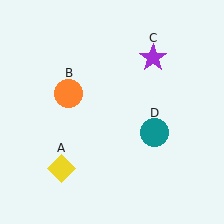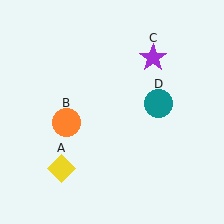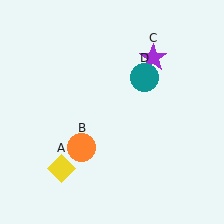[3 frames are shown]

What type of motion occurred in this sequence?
The orange circle (object B), teal circle (object D) rotated counterclockwise around the center of the scene.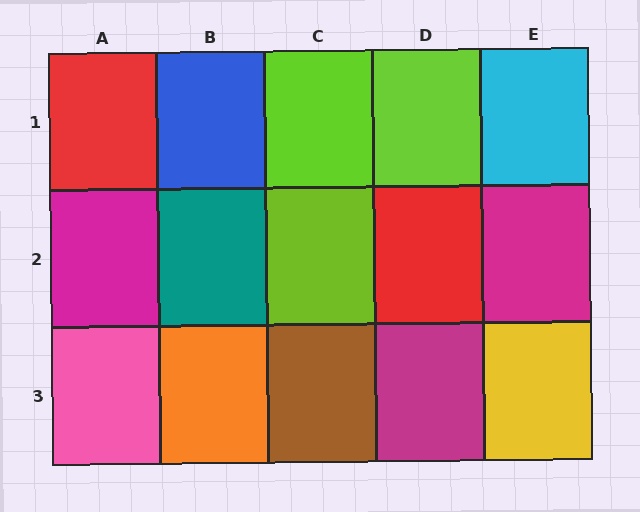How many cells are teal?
1 cell is teal.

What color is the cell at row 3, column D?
Magenta.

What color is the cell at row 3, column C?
Brown.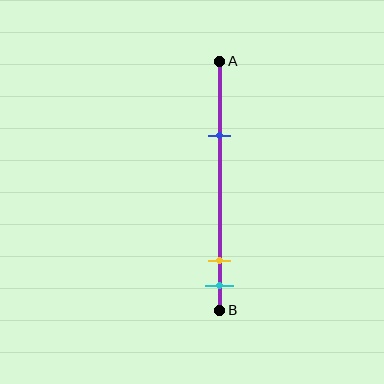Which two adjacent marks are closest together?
The yellow and cyan marks are the closest adjacent pair.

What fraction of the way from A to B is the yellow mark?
The yellow mark is approximately 80% (0.8) of the way from A to B.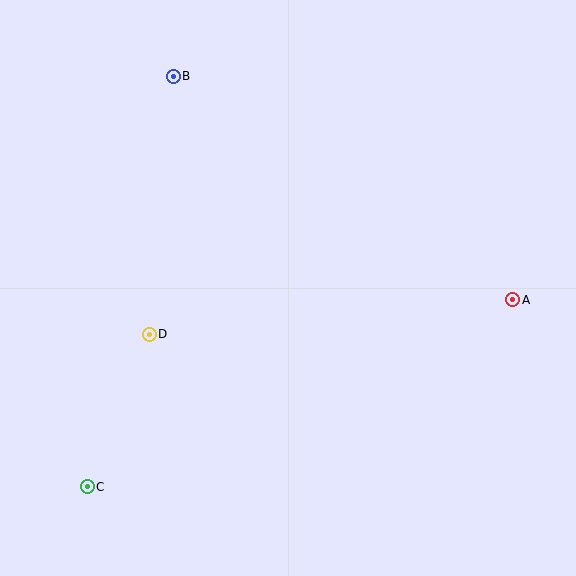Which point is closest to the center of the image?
Point D at (149, 334) is closest to the center.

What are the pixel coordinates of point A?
Point A is at (513, 300).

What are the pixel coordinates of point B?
Point B is at (173, 76).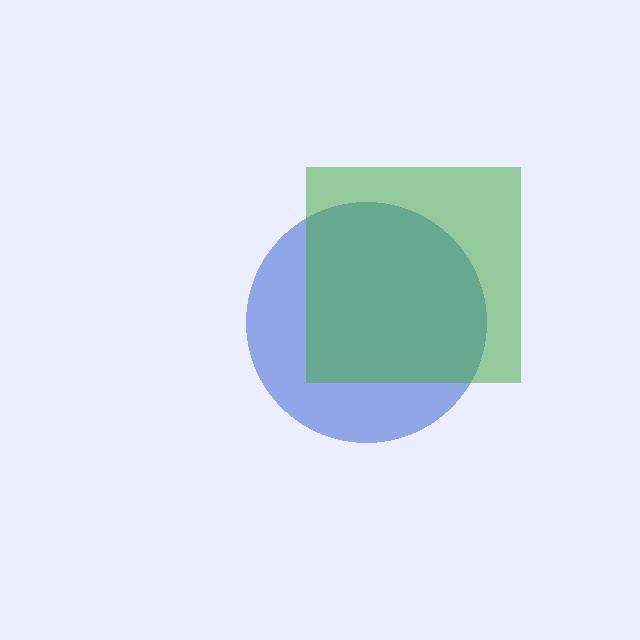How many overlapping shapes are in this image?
There are 2 overlapping shapes in the image.